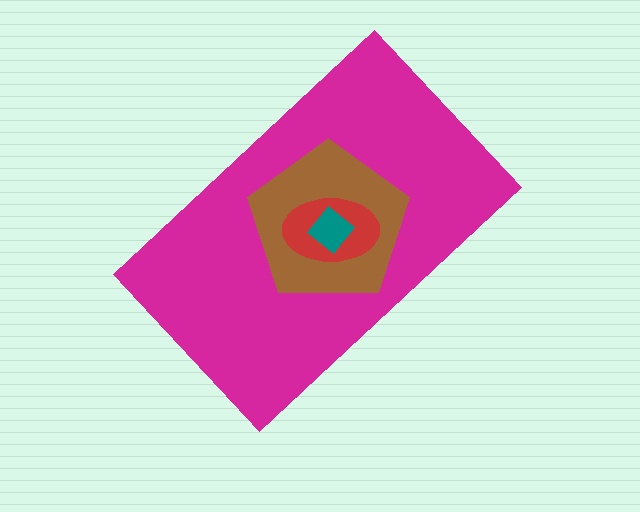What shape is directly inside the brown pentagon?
The red ellipse.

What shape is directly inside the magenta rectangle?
The brown pentagon.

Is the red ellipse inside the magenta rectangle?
Yes.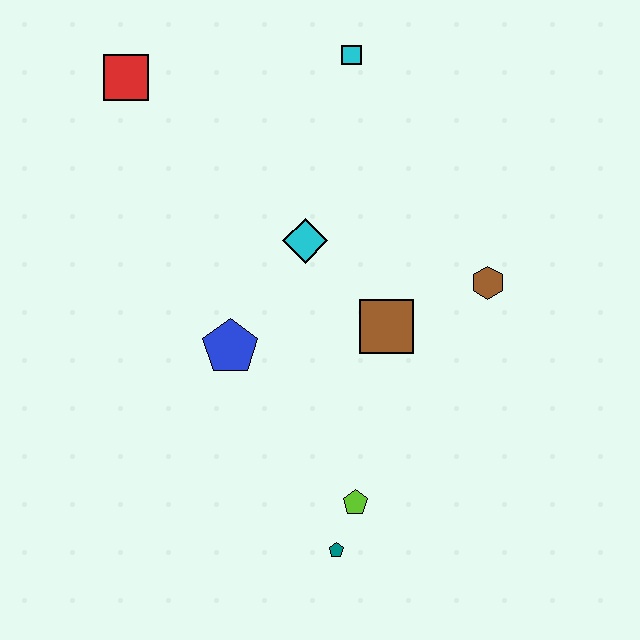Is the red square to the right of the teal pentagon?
No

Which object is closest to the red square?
The cyan square is closest to the red square.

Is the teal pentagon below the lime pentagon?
Yes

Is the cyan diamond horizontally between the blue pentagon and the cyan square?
Yes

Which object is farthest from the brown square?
The red square is farthest from the brown square.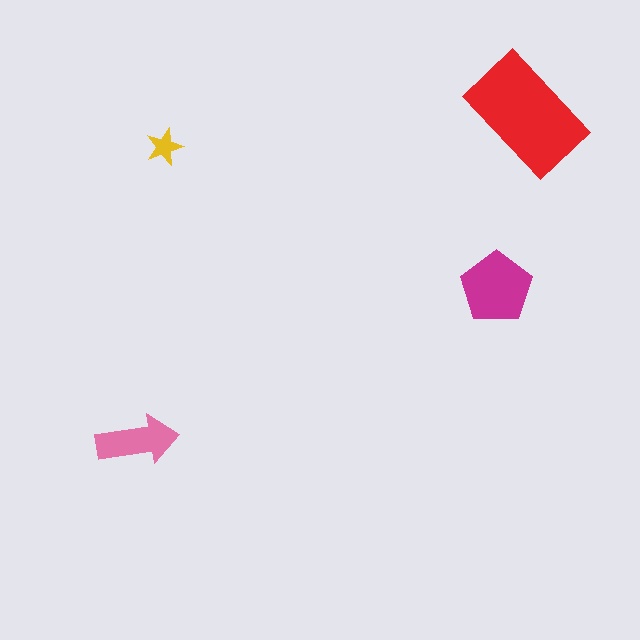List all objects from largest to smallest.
The red rectangle, the magenta pentagon, the pink arrow, the yellow star.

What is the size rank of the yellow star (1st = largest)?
4th.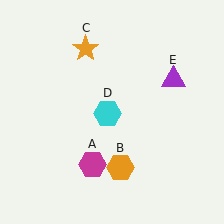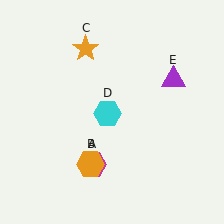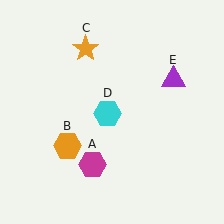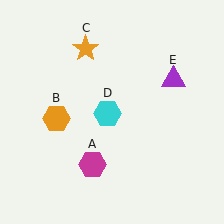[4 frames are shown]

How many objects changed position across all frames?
1 object changed position: orange hexagon (object B).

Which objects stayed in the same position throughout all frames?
Magenta hexagon (object A) and orange star (object C) and cyan hexagon (object D) and purple triangle (object E) remained stationary.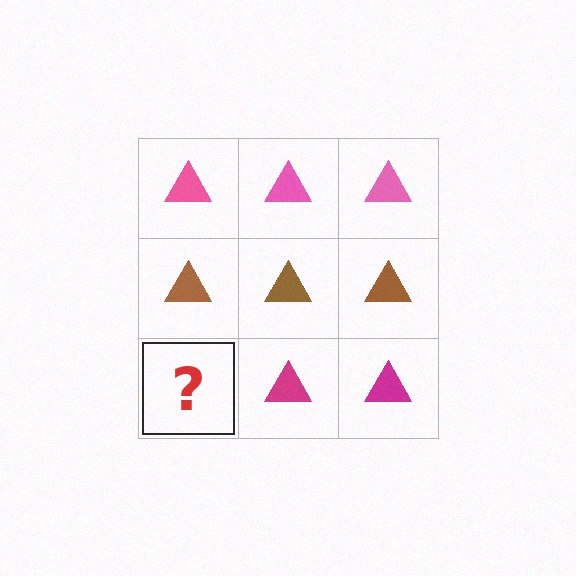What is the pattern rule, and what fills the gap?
The rule is that each row has a consistent color. The gap should be filled with a magenta triangle.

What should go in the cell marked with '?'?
The missing cell should contain a magenta triangle.